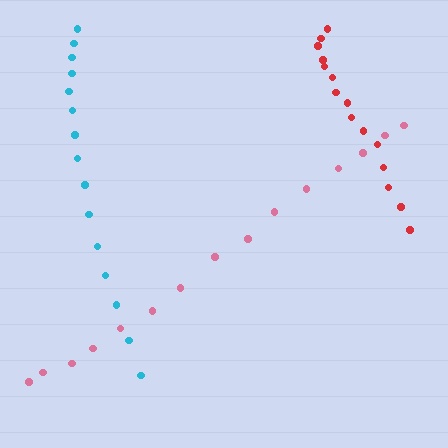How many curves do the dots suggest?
There are 3 distinct paths.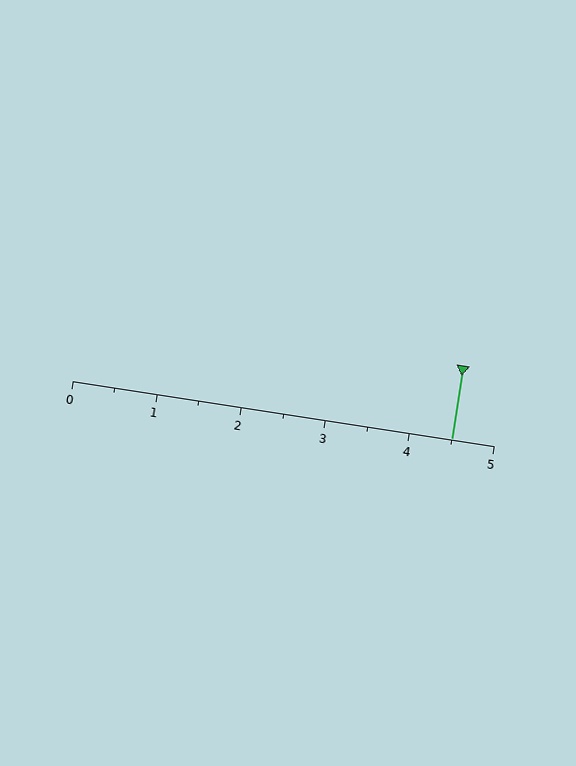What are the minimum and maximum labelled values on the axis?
The axis runs from 0 to 5.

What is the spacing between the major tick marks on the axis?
The major ticks are spaced 1 apart.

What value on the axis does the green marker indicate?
The marker indicates approximately 4.5.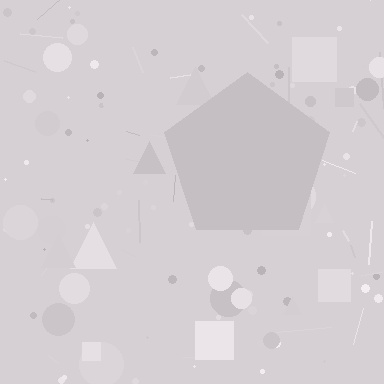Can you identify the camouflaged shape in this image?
The camouflaged shape is a pentagon.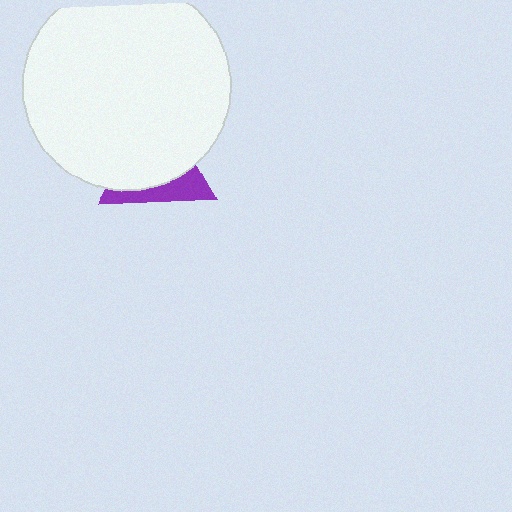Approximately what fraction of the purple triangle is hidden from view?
Roughly 69% of the purple triangle is hidden behind the white circle.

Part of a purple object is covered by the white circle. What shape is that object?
It is a triangle.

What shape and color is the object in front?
The object in front is a white circle.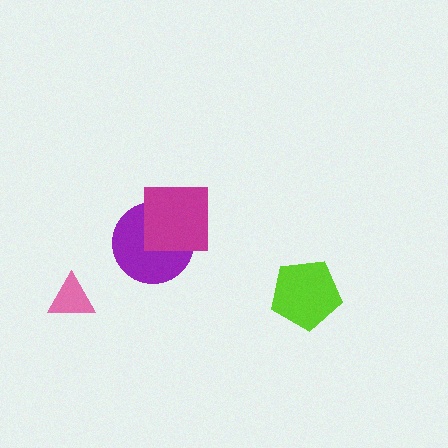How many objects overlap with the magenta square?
1 object overlaps with the magenta square.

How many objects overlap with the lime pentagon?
0 objects overlap with the lime pentagon.